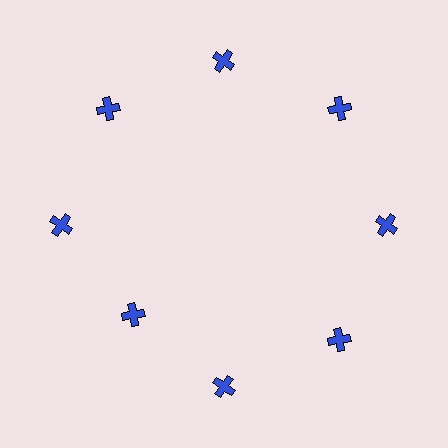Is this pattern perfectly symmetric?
No. The 8 blue crosses are arranged in a ring, but one element near the 8 o'clock position is pulled inward toward the center, breaking the 8-fold rotational symmetry.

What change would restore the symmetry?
The symmetry would be restored by moving it outward, back onto the ring so that all 8 crosses sit at equal angles and equal distance from the center.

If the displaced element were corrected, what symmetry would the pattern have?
It would have 8-fold rotational symmetry — the pattern would map onto itself every 45 degrees.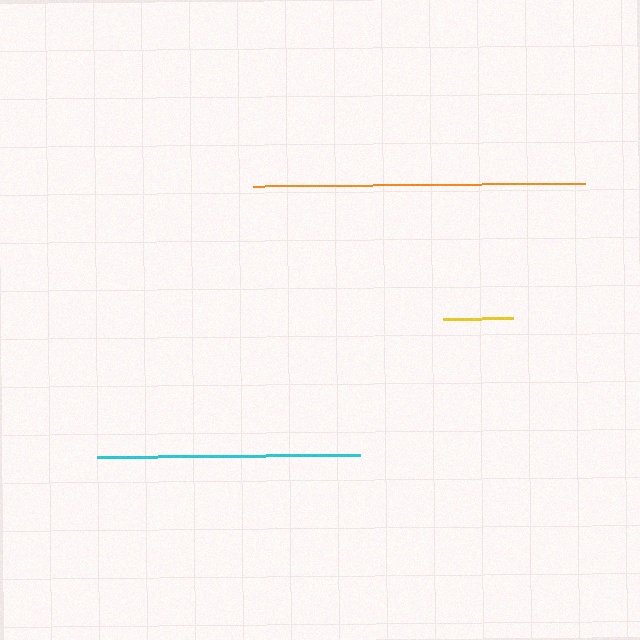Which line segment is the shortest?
The yellow line is the shortest at approximately 70 pixels.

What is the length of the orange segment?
The orange segment is approximately 332 pixels long.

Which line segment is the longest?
The orange line is the longest at approximately 332 pixels.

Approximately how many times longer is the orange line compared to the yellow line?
The orange line is approximately 4.7 times the length of the yellow line.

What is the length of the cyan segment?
The cyan segment is approximately 263 pixels long.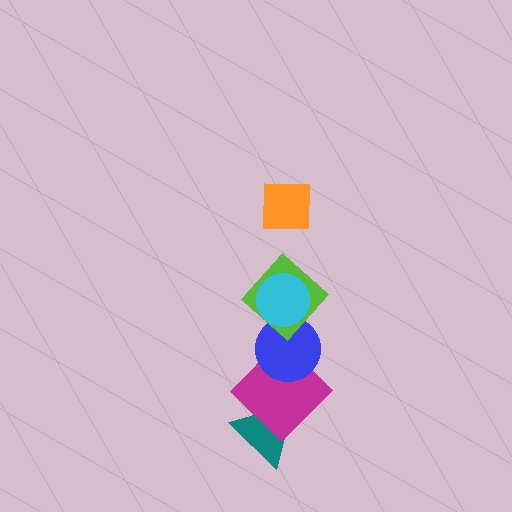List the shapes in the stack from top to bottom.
From top to bottom: the orange square, the cyan circle, the lime diamond, the blue circle, the magenta diamond, the teal triangle.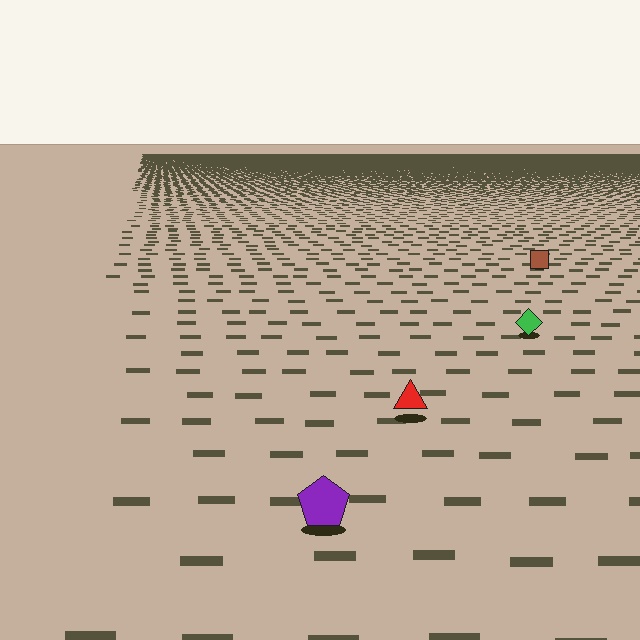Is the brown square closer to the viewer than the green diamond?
No. The green diamond is closer — you can tell from the texture gradient: the ground texture is coarser near it.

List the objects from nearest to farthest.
From nearest to farthest: the purple pentagon, the red triangle, the green diamond, the brown square.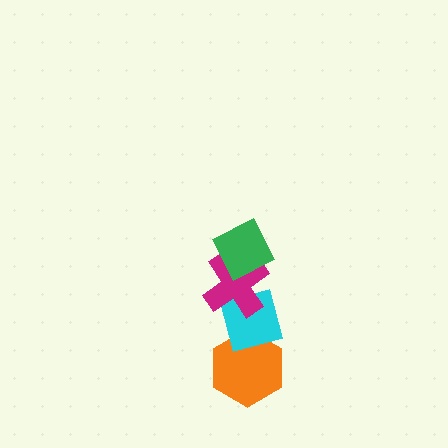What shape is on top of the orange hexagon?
The cyan diamond is on top of the orange hexagon.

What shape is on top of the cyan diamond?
The magenta cross is on top of the cyan diamond.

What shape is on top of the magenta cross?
The green diamond is on top of the magenta cross.